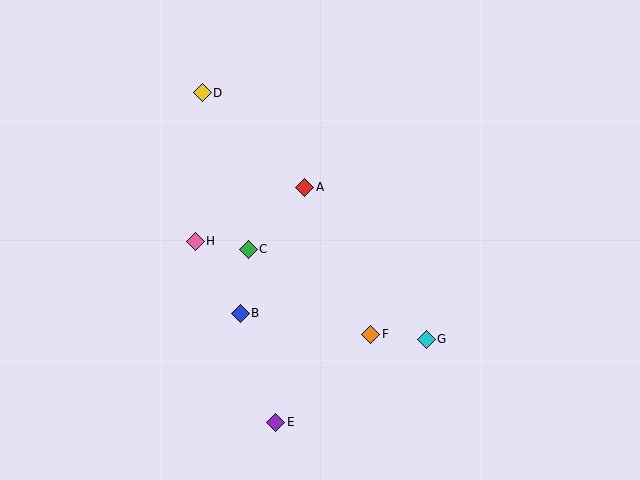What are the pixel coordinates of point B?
Point B is at (240, 313).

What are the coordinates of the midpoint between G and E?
The midpoint between G and E is at (351, 381).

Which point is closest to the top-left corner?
Point D is closest to the top-left corner.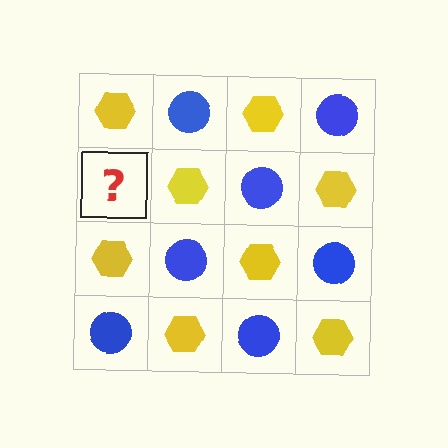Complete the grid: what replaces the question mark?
The question mark should be replaced with a blue circle.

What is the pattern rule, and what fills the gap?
The rule is that it alternates yellow hexagon and blue circle in a checkerboard pattern. The gap should be filled with a blue circle.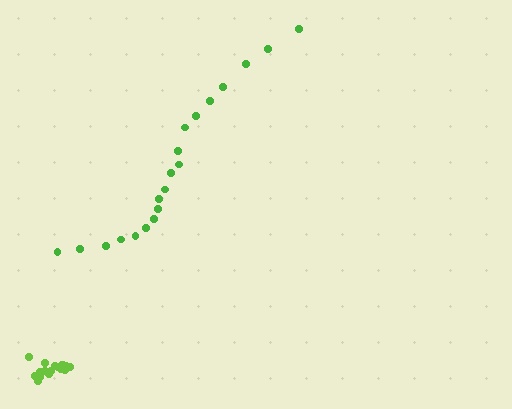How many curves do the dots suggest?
There are 2 distinct paths.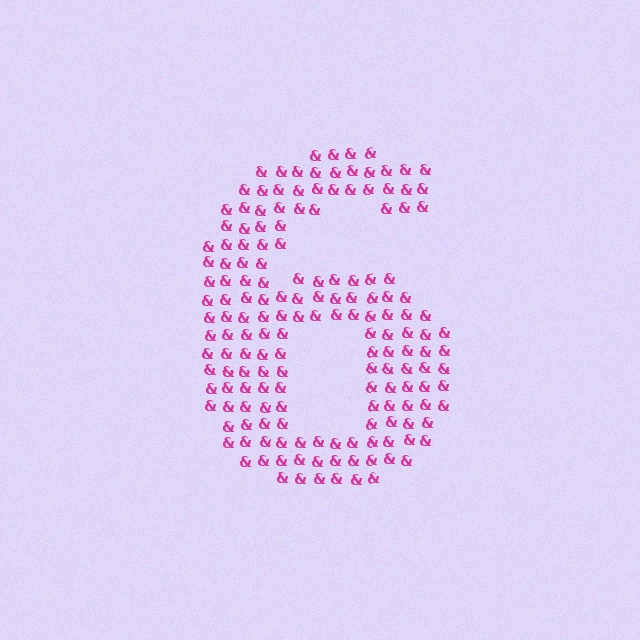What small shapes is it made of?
It is made of small ampersands.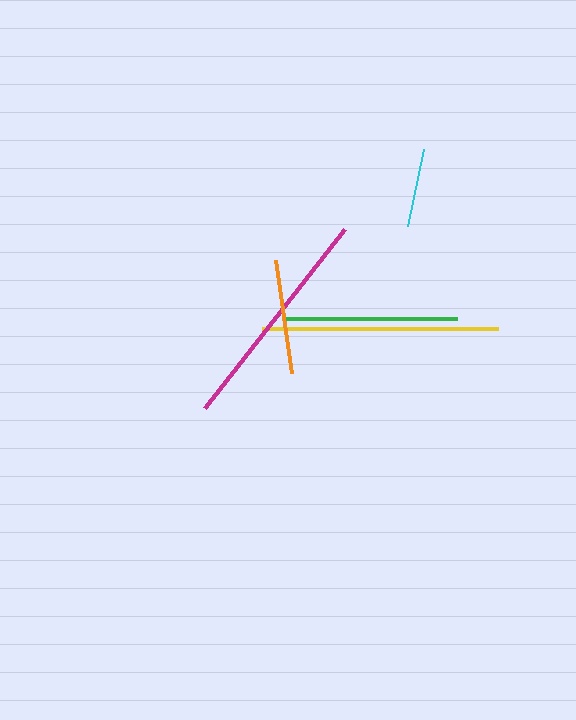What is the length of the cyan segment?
The cyan segment is approximately 78 pixels long.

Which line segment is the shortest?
The cyan line is the shortest at approximately 78 pixels.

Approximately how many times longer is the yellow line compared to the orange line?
The yellow line is approximately 2.1 times the length of the orange line.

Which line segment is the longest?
The yellow line is the longest at approximately 236 pixels.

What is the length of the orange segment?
The orange segment is approximately 114 pixels long.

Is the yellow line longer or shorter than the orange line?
The yellow line is longer than the orange line.